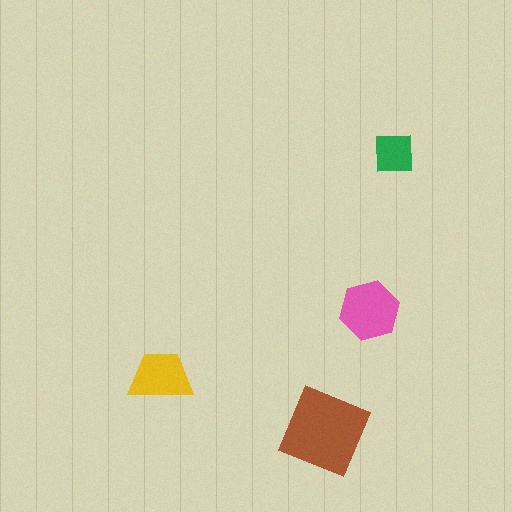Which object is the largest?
The brown diamond.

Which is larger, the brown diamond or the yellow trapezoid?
The brown diamond.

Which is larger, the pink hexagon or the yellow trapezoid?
The pink hexagon.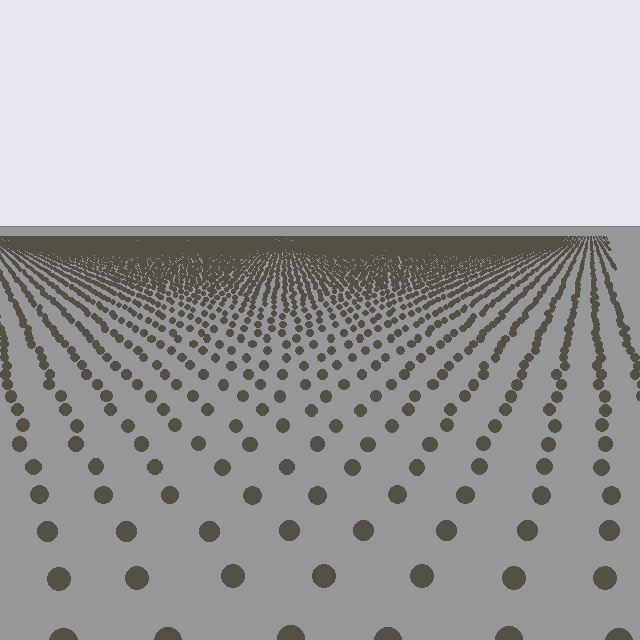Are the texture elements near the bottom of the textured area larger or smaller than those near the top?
Larger. Near the bottom, elements are closer to the viewer and appear at a bigger on-screen size.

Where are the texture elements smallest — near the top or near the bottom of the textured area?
Near the top.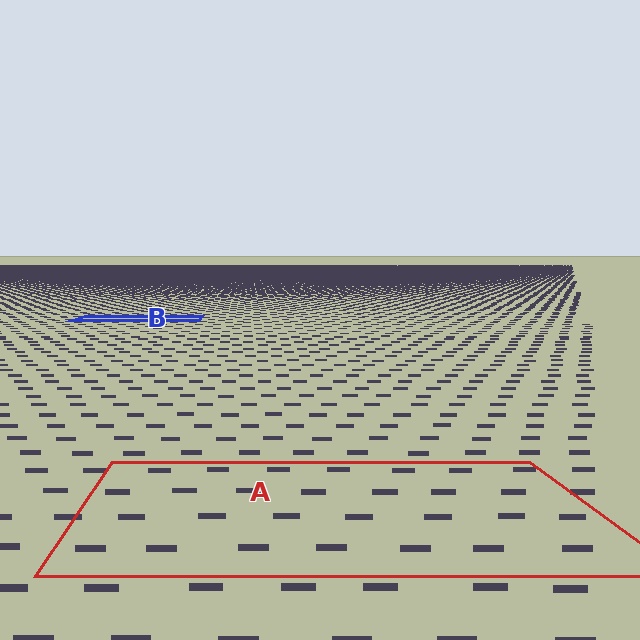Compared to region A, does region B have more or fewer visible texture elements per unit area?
Region B has more texture elements per unit area — they are packed more densely because it is farther away.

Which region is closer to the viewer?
Region A is closer. The texture elements there are larger and more spread out.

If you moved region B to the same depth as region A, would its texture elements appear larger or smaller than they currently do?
They would appear larger. At a closer depth, the same texture elements are projected at a bigger on-screen size.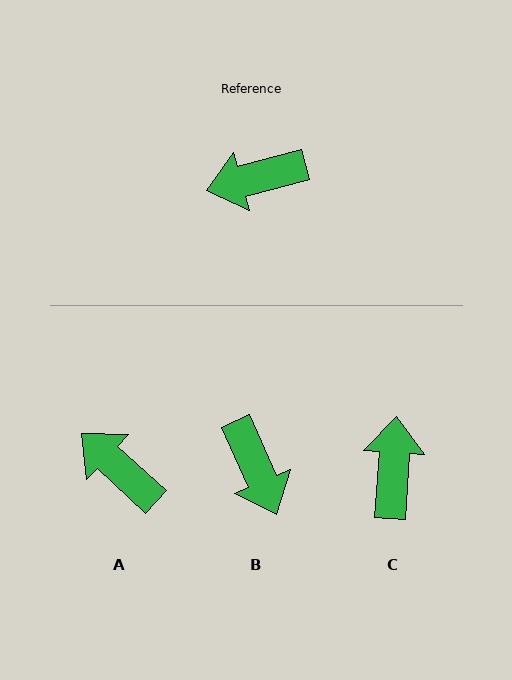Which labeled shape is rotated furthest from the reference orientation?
C, about 109 degrees away.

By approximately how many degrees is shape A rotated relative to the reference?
Approximately 58 degrees clockwise.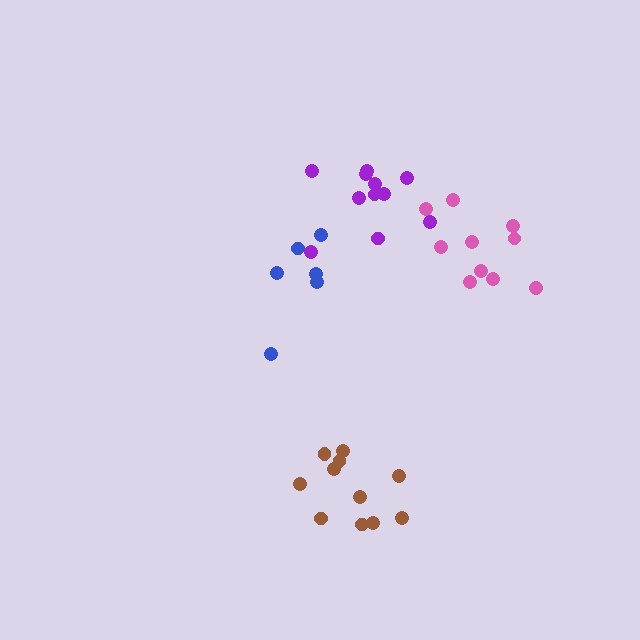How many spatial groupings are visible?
There are 4 spatial groupings.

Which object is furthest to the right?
The pink cluster is rightmost.